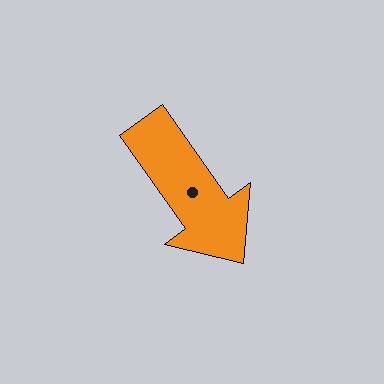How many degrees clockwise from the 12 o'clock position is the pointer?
Approximately 144 degrees.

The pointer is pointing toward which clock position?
Roughly 5 o'clock.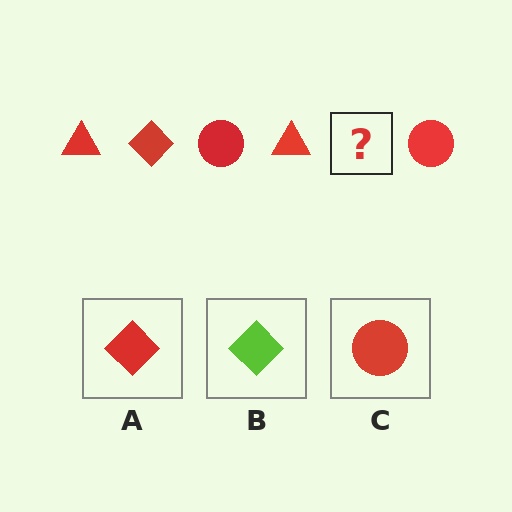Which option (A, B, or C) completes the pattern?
A.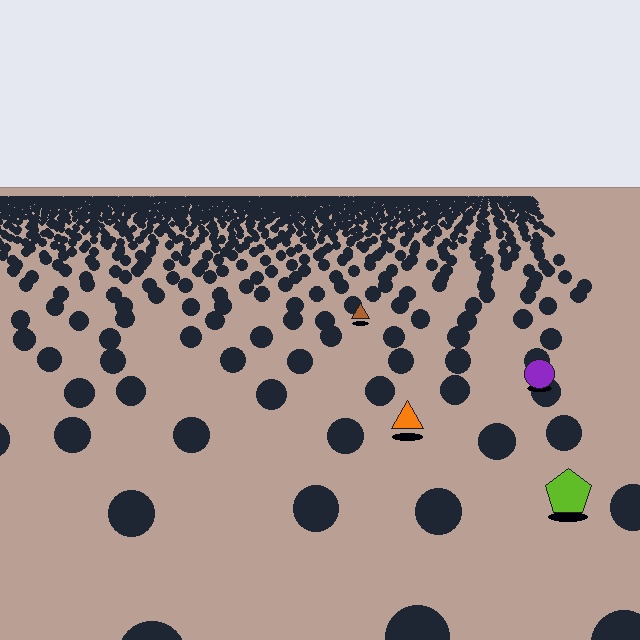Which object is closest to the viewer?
The lime pentagon is closest. The texture marks near it are larger and more spread out.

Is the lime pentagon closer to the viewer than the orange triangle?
Yes. The lime pentagon is closer — you can tell from the texture gradient: the ground texture is coarser near it.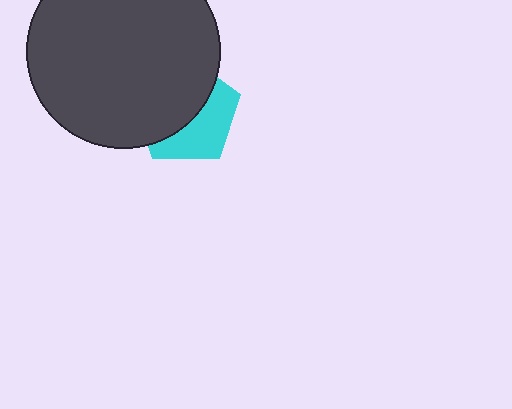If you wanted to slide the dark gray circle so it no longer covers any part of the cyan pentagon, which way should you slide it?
Slide it toward the upper-left — that is the most direct way to separate the two shapes.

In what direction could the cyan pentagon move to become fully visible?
The cyan pentagon could move toward the lower-right. That would shift it out from behind the dark gray circle entirely.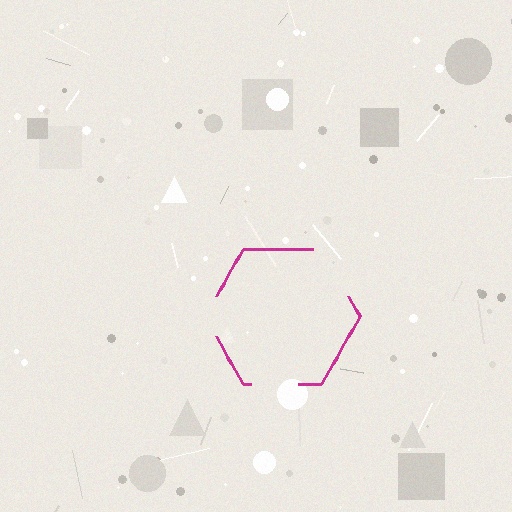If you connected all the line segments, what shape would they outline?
They would outline a hexagon.